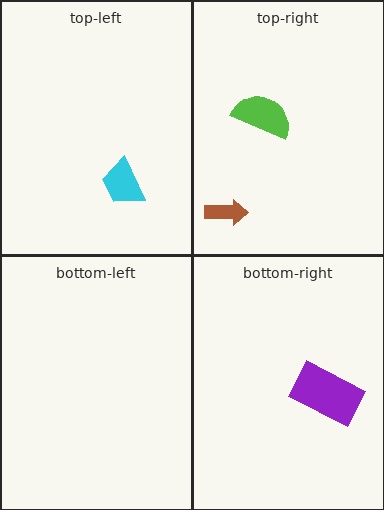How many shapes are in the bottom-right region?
1.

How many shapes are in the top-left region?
1.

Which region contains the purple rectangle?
The bottom-right region.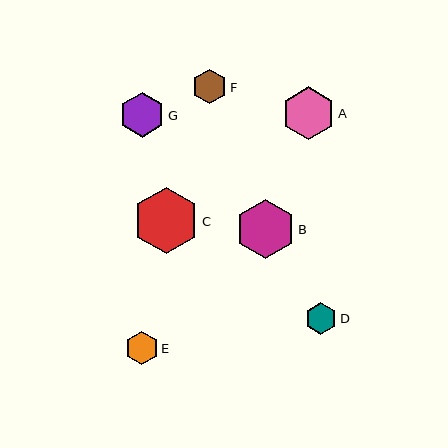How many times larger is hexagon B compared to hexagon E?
Hexagon B is approximately 1.8 times the size of hexagon E.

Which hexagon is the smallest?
Hexagon D is the smallest with a size of approximately 32 pixels.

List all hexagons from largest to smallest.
From largest to smallest: C, B, A, G, F, E, D.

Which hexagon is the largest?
Hexagon C is the largest with a size of approximately 66 pixels.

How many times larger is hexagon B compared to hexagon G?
Hexagon B is approximately 1.3 times the size of hexagon G.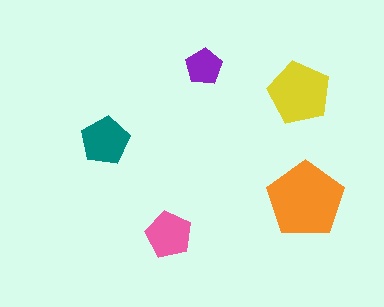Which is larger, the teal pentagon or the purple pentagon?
The teal one.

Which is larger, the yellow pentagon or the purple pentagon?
The yellow one.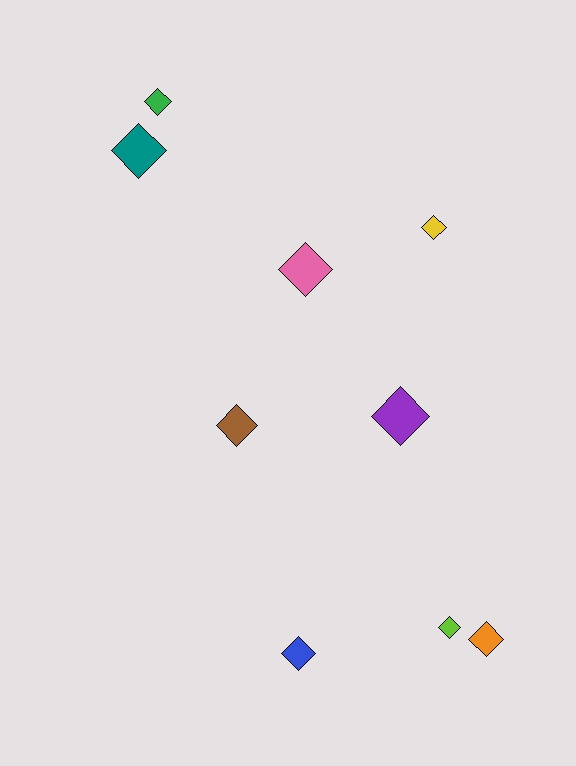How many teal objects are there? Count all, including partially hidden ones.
There is 1 teal object.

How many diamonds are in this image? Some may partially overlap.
There are 9 diamonds.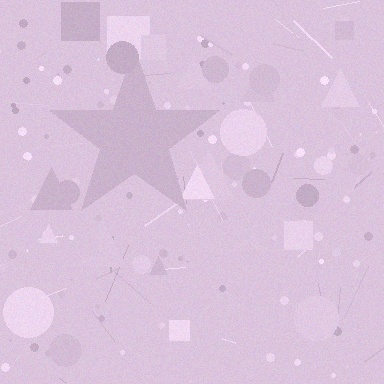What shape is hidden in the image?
A star is hidden in the image.